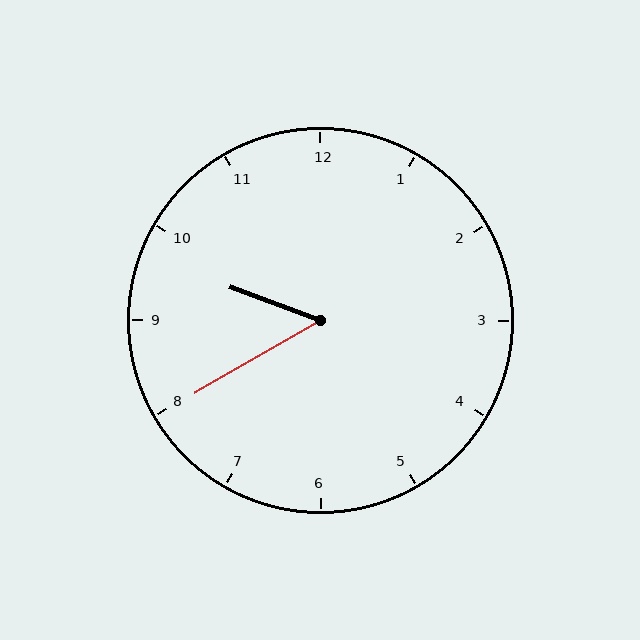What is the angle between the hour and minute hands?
Approximately 50 degrees.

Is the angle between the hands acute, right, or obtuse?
It is acute.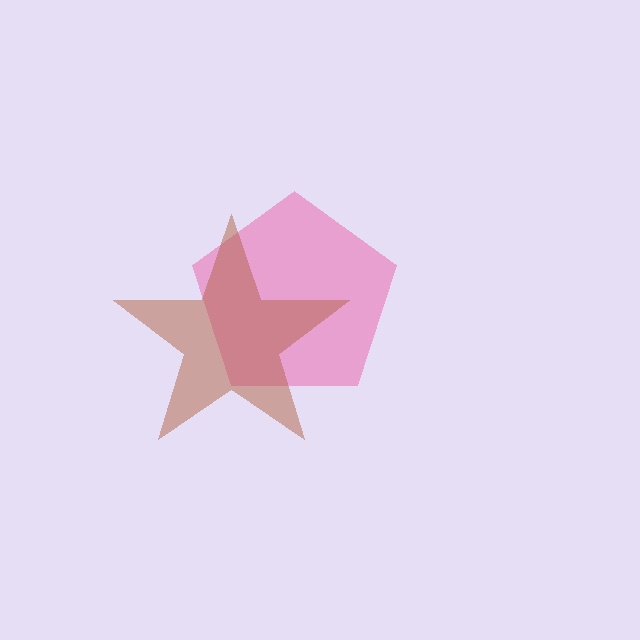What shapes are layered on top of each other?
The layered shapes are: a pink pentagon, a brown star.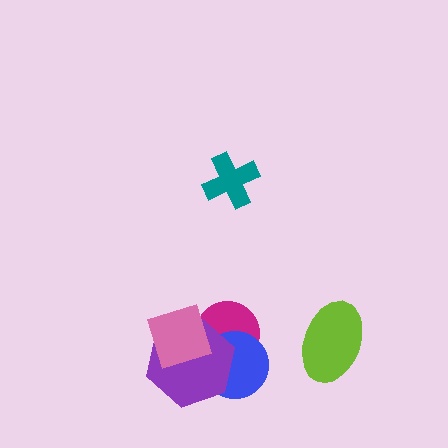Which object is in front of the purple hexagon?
The pink square is in front of the purple hexagon.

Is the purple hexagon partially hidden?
Yes, it is partially covered by another shape.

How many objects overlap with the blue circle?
2 objects overlap with the blue circle.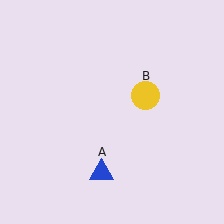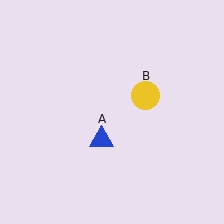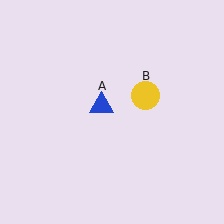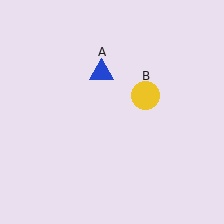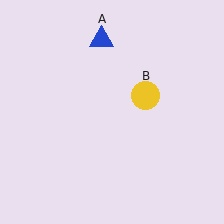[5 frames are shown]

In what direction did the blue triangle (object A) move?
The blue triangle (object A) moved up.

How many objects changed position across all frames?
1 object changed position: blue triangle (object A).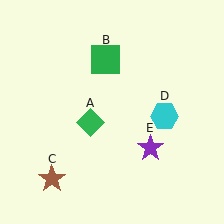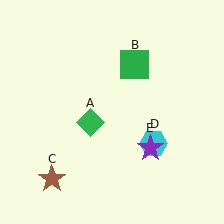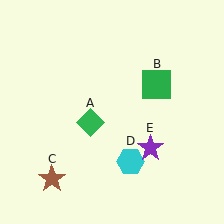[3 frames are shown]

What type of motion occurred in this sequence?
The green square (object B), cyan hexagon (object D) rotated clockwise around the center of the scene.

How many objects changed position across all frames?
2 objects changed position: green square (object B), cyan hexagon (object D).